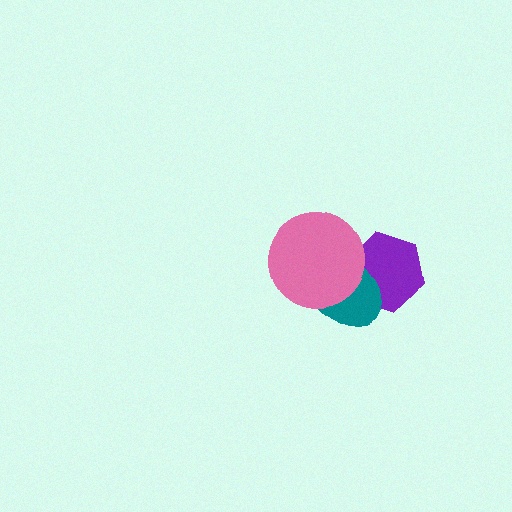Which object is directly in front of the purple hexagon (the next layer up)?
The teal ellipse is directly in front of the purple hexagon.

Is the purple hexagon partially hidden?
Yes, it is partially covered by another shape.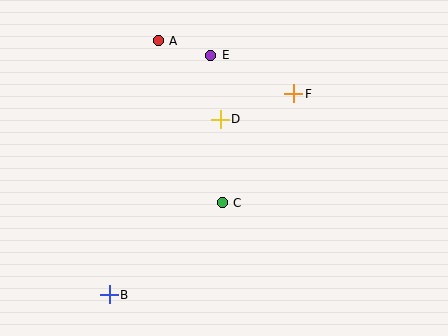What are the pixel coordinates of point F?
Point F is at (294, 94).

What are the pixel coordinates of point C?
Point C is at (222, 203).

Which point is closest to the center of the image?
Point C at (222, 203) is closest to the center.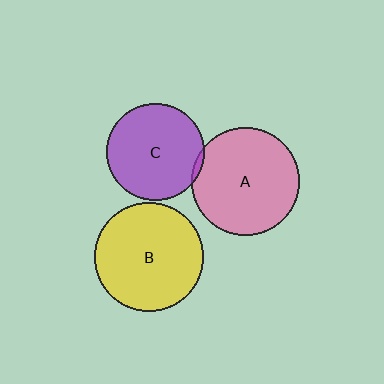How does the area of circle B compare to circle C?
Approximately 1.3 times.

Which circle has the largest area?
Circle B (yellow).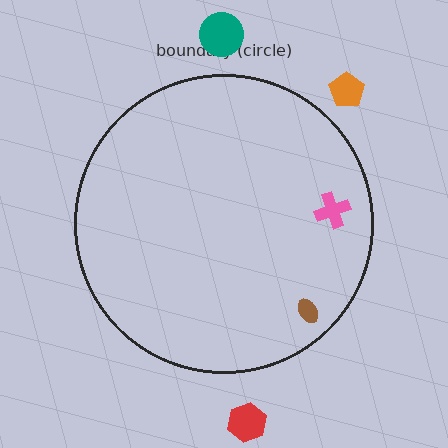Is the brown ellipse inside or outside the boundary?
Inside.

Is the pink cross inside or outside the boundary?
Inside.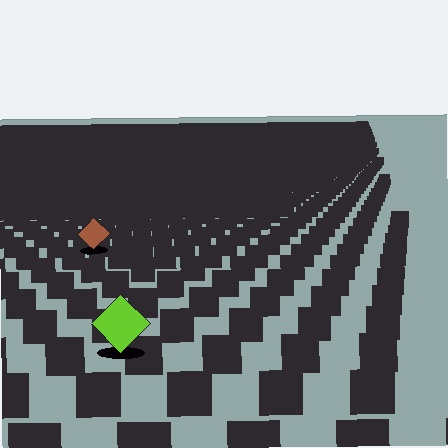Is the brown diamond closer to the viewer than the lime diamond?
No. The lime diamond is closer — you can tell from the texture gradient: the ground texture is coarser near it.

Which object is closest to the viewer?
The lime diamond is closest. The texture marks near it are larger and more spread out.